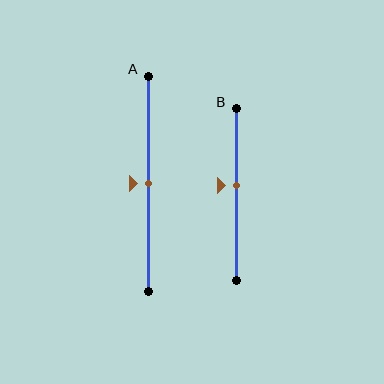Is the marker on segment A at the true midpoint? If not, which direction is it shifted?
Yes, the marker on segment A is at the true midpoint.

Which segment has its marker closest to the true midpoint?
Segment A has its marker closest to the true midpoint.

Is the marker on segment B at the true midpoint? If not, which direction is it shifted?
No, the marker on segment B is shifted upward by about 5% of the segment length.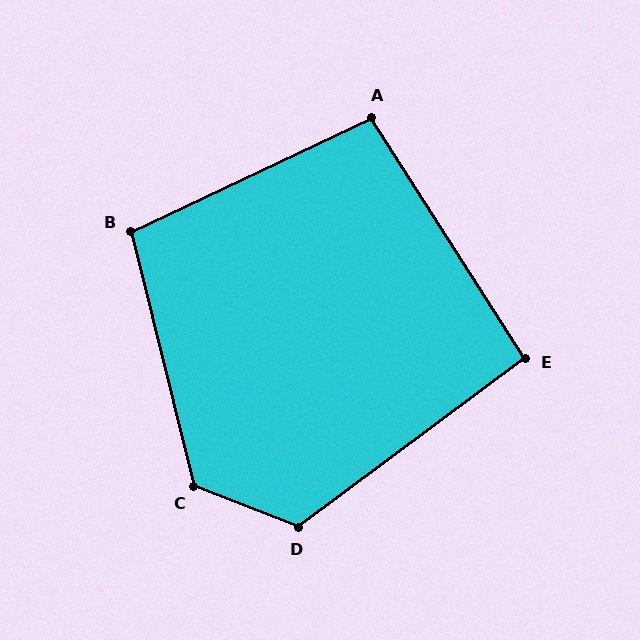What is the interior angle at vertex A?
Approximately 97 degrees (obtuse).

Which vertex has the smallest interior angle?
E, at approximately 94 degrees.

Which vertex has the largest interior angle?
C, at approximately 126 degrees.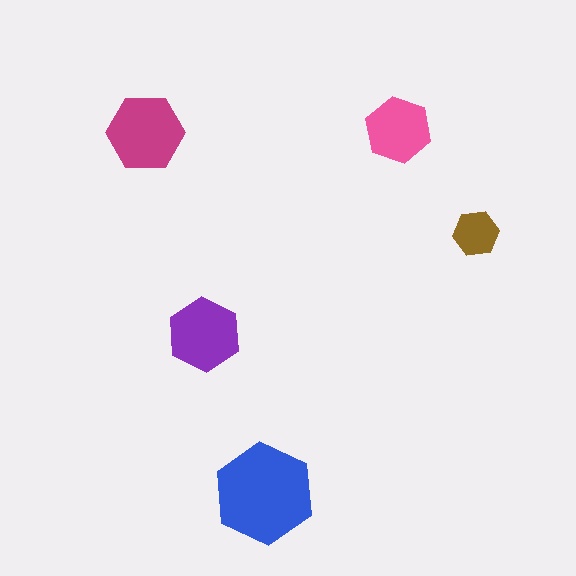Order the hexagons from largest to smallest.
the blue one, the magenta one, the purple one, the pink one, the brown one.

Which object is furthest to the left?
The magenta hexagon is leftmost.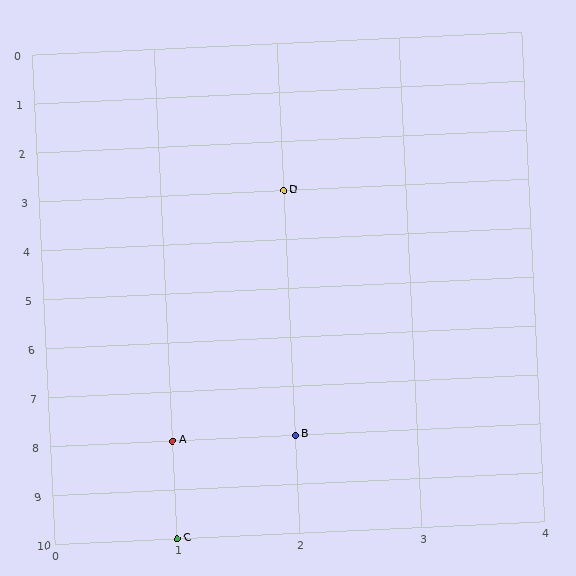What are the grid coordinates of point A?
Point A is at grid coordinates (1, 8).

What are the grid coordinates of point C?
Point C is at grid coordinates (1, 10).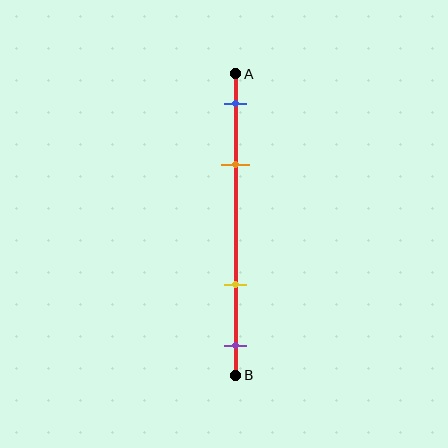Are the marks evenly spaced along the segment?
No, the marks are not evenly spaced.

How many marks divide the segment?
There are 4 marks dividing the segment.